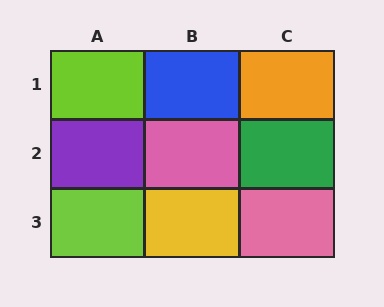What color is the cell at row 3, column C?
Pink.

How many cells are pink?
2 cells are pink.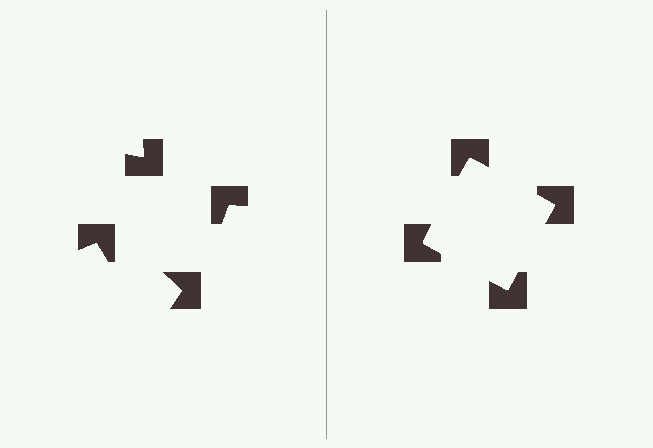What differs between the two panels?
The notched squares are positioned identically on both sides; only the wedge orientations differ. On the right they align to a square; on the left they are misaligned.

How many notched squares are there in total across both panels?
8 — 4 on each side.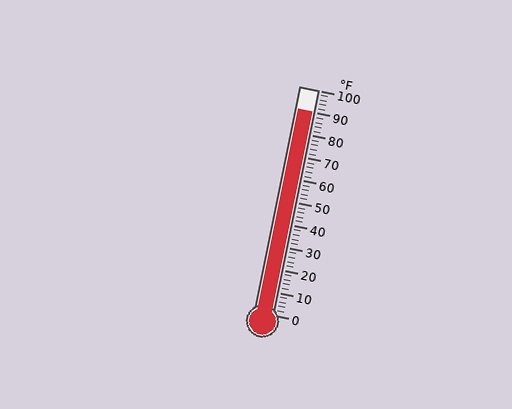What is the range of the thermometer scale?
The thermometer scale ranges from 0°F to 100°F.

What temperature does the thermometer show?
The thermometer shows approximately 90°F.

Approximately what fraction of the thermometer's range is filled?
The thermometer is filled to approximately 90% of its range.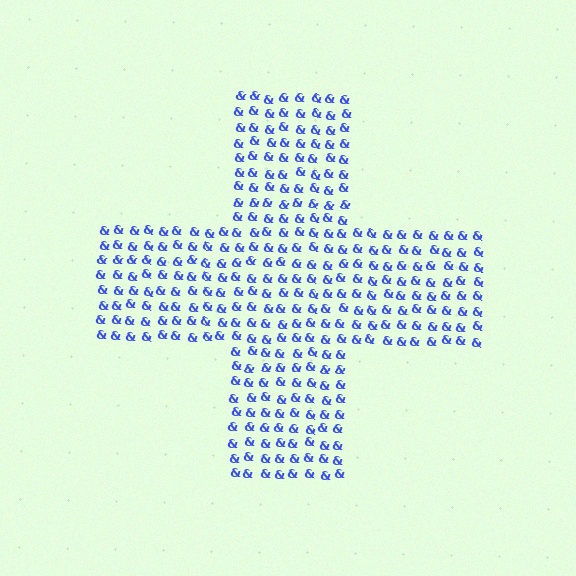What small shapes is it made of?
It is made of small ampersands.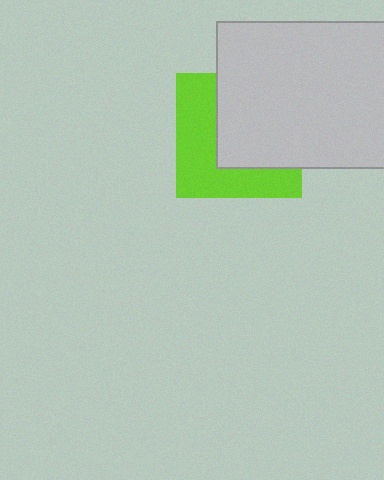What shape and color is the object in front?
The object in front is a light gray rectangle.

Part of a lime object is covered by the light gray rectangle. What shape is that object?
It is a square.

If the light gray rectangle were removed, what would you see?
You would see the complete lime square.